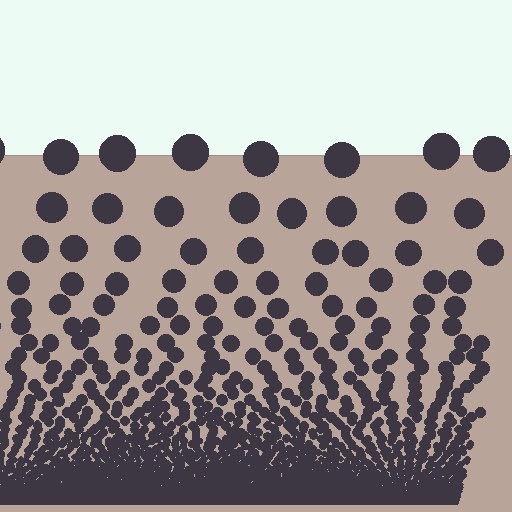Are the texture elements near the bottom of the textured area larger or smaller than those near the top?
Smaller. The gradient is inverted — elements near the bottom are smaller and denser.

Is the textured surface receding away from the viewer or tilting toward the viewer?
The surface appears to tilt toward the viewer. Texture elements get larger and sparser toward the top.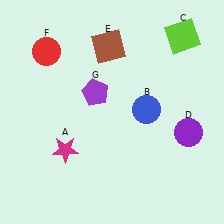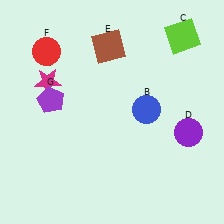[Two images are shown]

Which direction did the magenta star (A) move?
The magenta star (A) moved up.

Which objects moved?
The objects that moved are: the magenta star (A), the purple pentagon (G).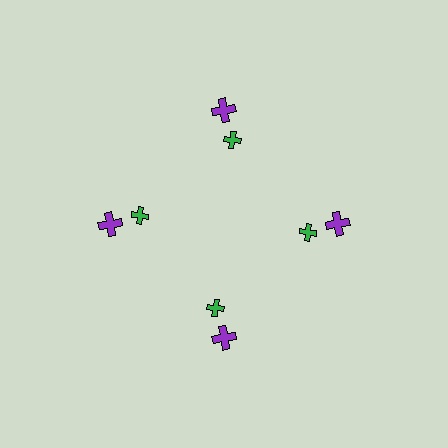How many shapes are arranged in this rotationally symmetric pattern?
There are 8 shapes, arranged in 4 groups of 2.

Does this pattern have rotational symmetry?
Yes, this pattern has 4-fold rotational symmetry. It looks the same after rotating 90 degrees around the center.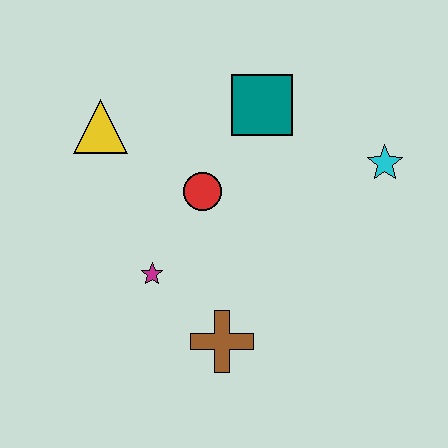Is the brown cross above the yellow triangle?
No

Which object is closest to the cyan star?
The teal square is closest to the cyan star.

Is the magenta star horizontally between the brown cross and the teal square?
No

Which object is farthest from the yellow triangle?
The cyan star is farthest from the yellow triangle.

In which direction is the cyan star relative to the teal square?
The cyan star is to the right of the teal square.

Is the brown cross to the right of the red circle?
Yes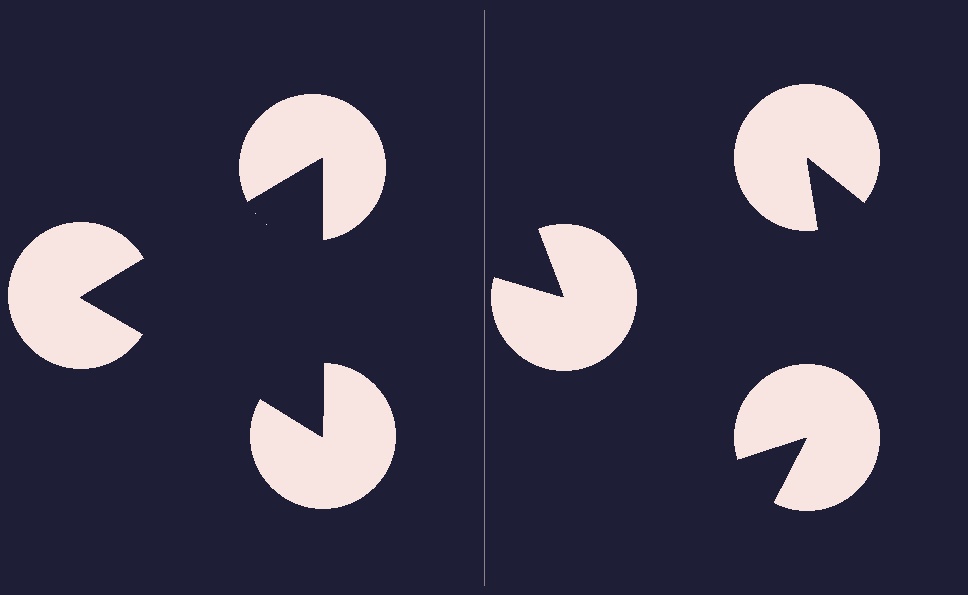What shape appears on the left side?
An illusory triangle.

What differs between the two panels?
The pac-man discs are positioned identically on both sides; only the wedge orientations differ. On the left they align to a triangle; on the right they are misaligned.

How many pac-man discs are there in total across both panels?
6 — 3 on each side.